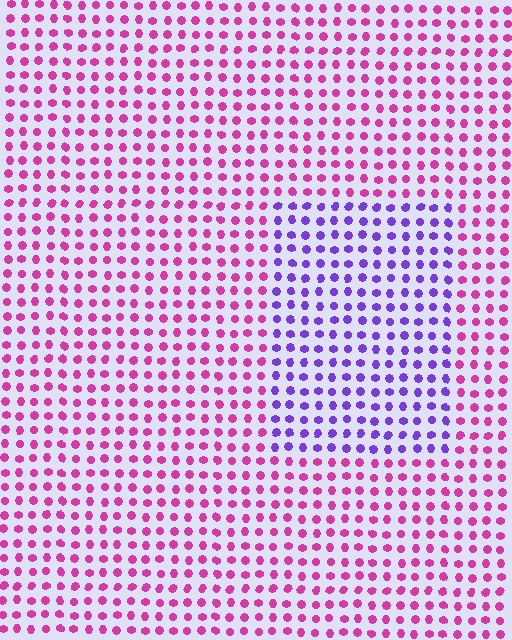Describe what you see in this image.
The image is filled with small magenta elements in a uniform arrangement. A rectangle-shaped region is visible where the elements are tinted to a slightly different hue, forming a subtle color boundary.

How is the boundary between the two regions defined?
The boundary is defined purely by a slight shift in hue (about 54 degrees). Spacing, size, and orientation are identical on both sides.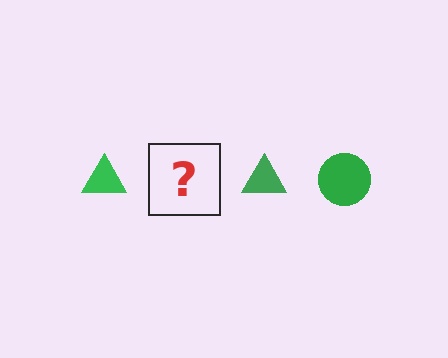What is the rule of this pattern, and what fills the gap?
The rule is that the pattern cycles through triangle, circle shapes in green. The gap should be filled with a green circle.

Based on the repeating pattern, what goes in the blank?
The blank should be a green circle.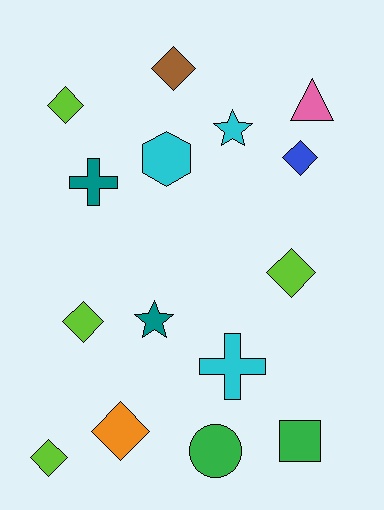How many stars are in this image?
There are 2 stars.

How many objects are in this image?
There are 15 objects.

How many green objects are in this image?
There are 2 green objects.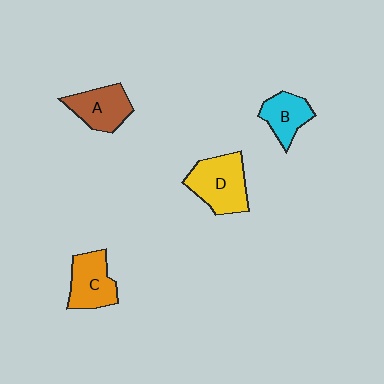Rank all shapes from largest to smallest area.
From largest to smallest: D (yellow), C (orange), A (brown), B (cyan).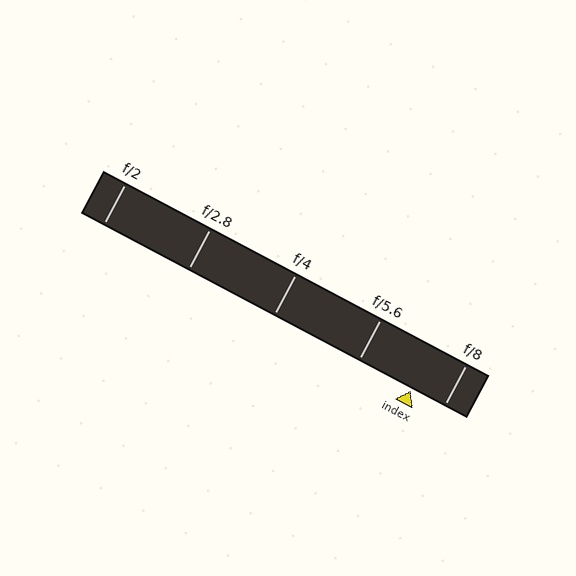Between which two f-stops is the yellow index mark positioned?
The index mark is between f/5.6 and f/8.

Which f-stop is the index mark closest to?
The index mark is closest to f/8.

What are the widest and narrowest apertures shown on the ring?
The widest aperture shown is f/2 and the narrowest is f/8.